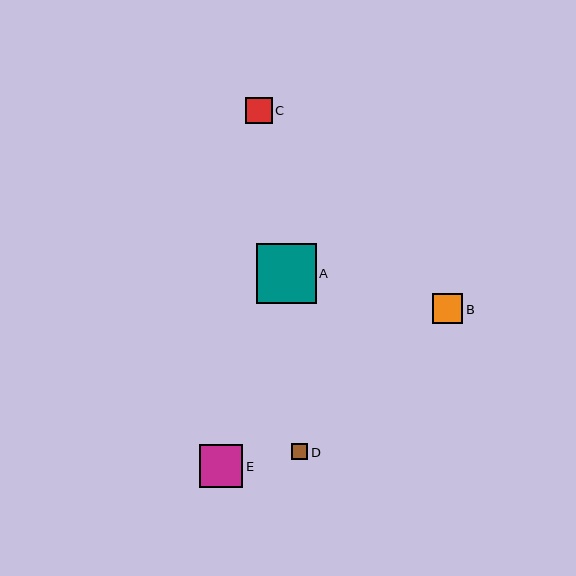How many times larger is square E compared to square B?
Square E is approximately 1.4 times the size of square B.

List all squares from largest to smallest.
From largest to smallest: A, E, B, C, D.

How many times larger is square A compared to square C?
Square A is approximately 2.2 times the size of square C.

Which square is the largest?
Square A is the largest with a size of approximately 60 pixels.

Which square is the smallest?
Square D is the smallest with a size of approximately 16 pixels.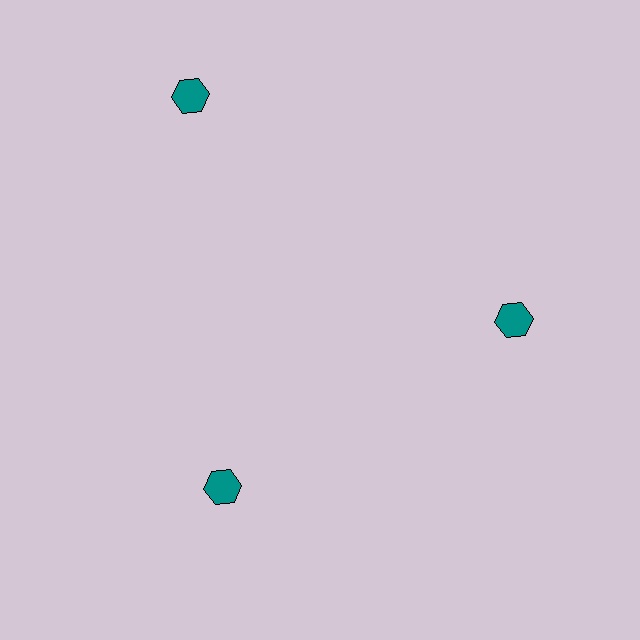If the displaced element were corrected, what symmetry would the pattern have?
It would have 3-fold rotational symmetry — the pattern would map onto itself every 120 degrees.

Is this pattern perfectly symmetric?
No. The 3 teal hexagons are arranged in a ring, but one element near the 11 o'clock position is pushed outward from the center, breaking the 3-fold rotational symmetry.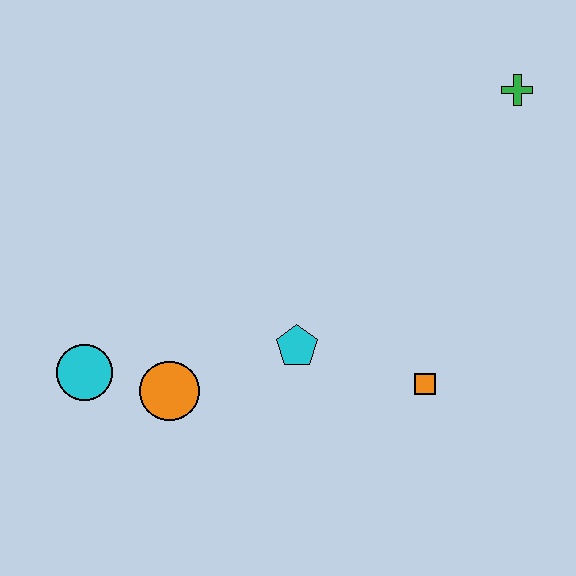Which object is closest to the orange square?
The cyan pentagon is closest to the orange square.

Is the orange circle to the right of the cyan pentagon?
No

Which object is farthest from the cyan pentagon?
The green cross is farthest from the cyan pentagon.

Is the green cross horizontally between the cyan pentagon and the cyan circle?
No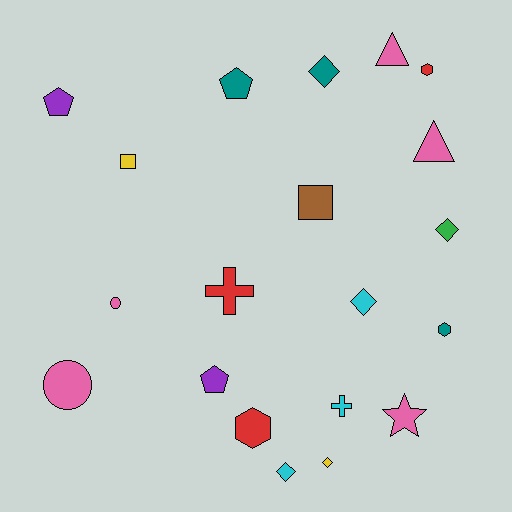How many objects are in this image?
There are 20 objects.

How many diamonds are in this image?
There are 5 diamonds.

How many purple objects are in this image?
There are 2 purple objects.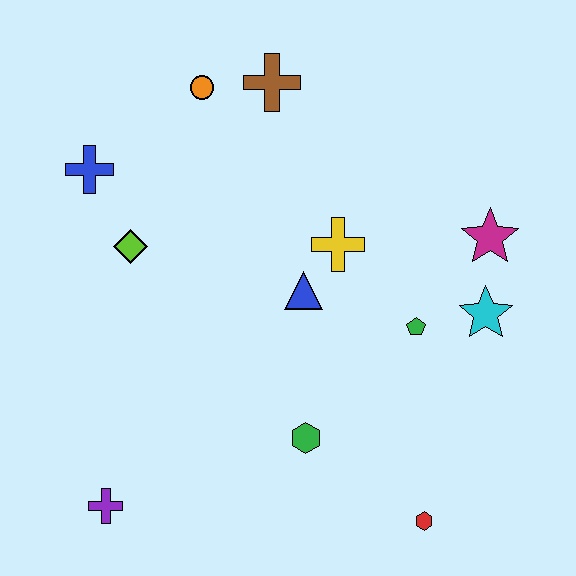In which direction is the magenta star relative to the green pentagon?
The magenta star is above the green pentagon.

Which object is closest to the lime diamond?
The blue cross is closest to the lime diamond.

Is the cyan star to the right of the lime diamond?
Yes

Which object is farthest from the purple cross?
The magenta star is farthest from the purple cross.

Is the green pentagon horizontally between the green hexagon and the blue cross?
No